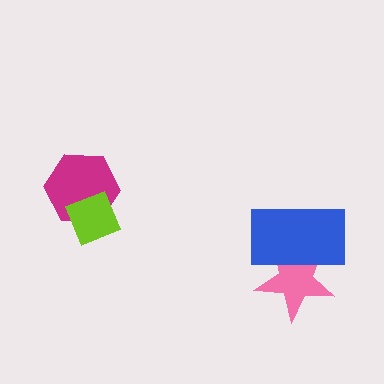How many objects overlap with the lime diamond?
1 object overlaps with the lime diamond.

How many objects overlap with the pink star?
1 object overlaps with the pink star.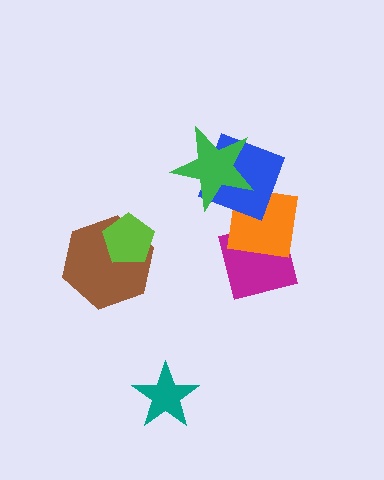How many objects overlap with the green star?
2 objects overlap with the green star.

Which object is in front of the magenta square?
The orange square is in front of the magenta square.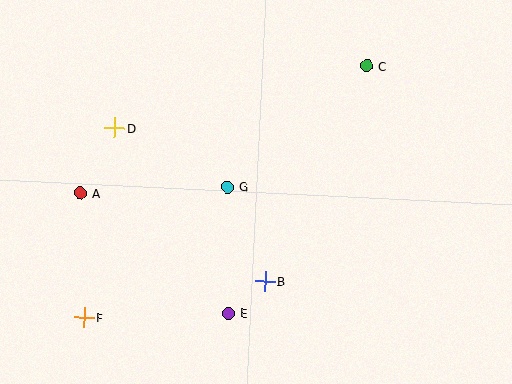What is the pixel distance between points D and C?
The distance between D and C is 260 pixels.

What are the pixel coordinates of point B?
Point B is at (265, 281).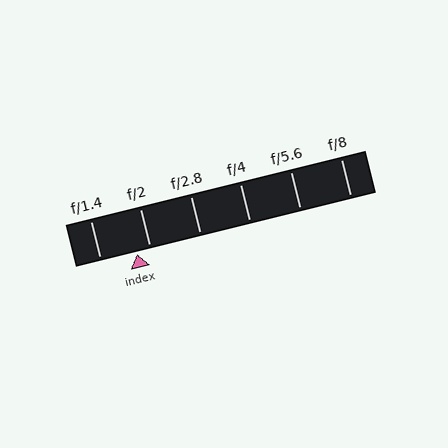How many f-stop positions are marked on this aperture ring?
There are 6 f-stop positions marked.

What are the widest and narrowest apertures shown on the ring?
The widest aperture shown is f/1.4 and the narrowest is f/8.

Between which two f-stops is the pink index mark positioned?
The index mark is between f/1.4 and f/2.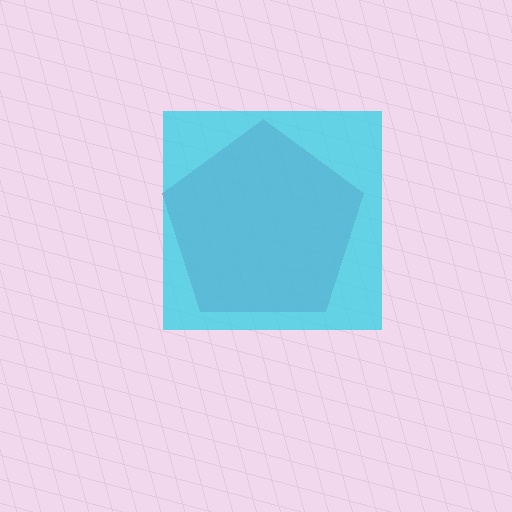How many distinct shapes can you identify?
There are 2 distinct shapes: a magenta pentagon, a cyan square.